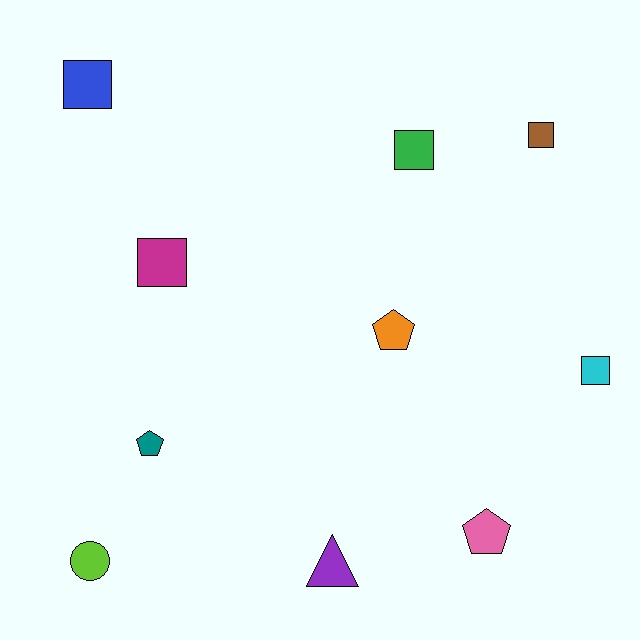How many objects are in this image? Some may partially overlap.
There are 10 objects.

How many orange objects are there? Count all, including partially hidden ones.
There is 1 orange object.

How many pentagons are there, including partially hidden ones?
There are 3 pentagons.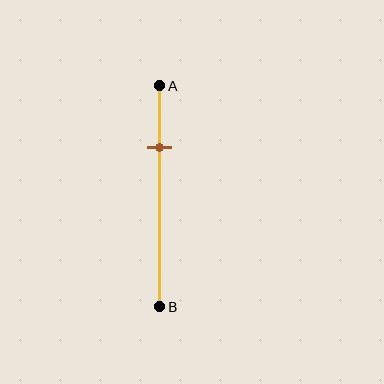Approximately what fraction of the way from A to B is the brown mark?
The brown mark is approximately 30% of the way from A to B.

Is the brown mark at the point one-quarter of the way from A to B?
Yes, the mark is approximately at the one-quarter point.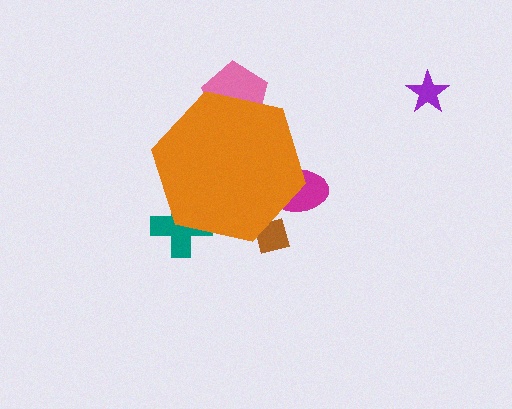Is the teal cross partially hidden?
Yes, the teal cross is partially hidden behind the orange hexagon.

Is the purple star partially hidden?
No, the purple star is fully visible.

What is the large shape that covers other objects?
An orange hexagon.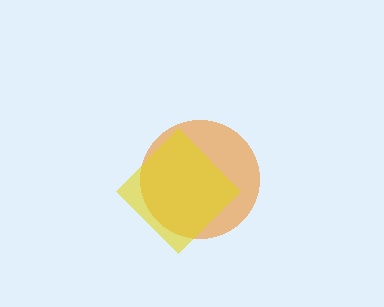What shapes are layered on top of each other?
The layered shapes are: an orange circle, a yellow diamond.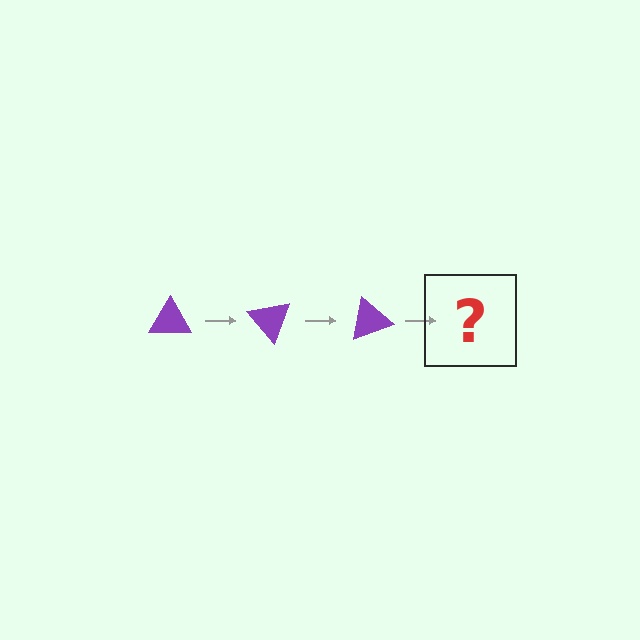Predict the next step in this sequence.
The next step is a purple triangle rotated 150 degrees.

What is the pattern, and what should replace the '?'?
The pattern is that the triangle rotates 50 degrees each step. The '?' should be a purple triangle rotated 150 degrees.